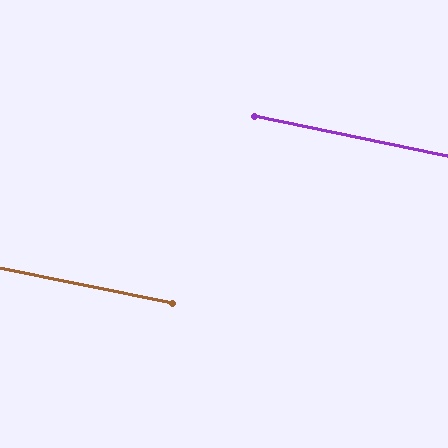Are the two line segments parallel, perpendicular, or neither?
Parallel — their directions differ by only 0.2°.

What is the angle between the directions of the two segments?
Approximately 0 degrees.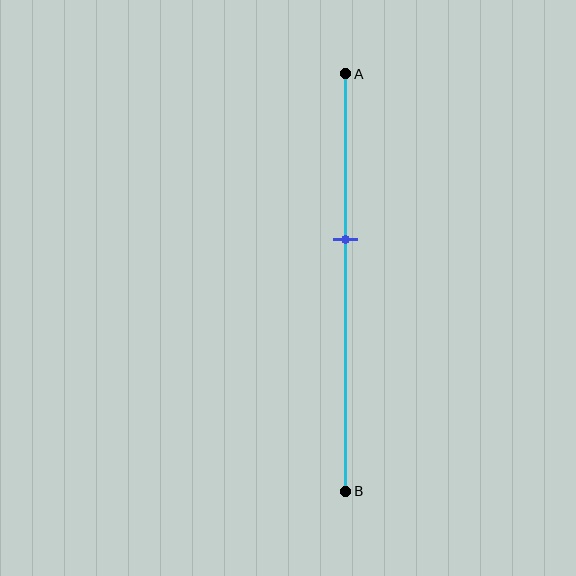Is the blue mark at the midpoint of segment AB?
No, the mark is at about 40% from A, not at the 50% midpoint.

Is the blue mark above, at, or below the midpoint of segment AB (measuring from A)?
The blue mark is above the midpoint of segment AB.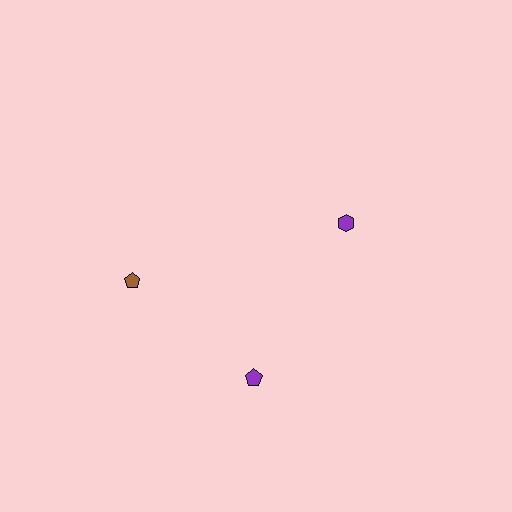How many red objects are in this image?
There are no red objects.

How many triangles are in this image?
There are no triangles.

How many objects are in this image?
There are 3 objects.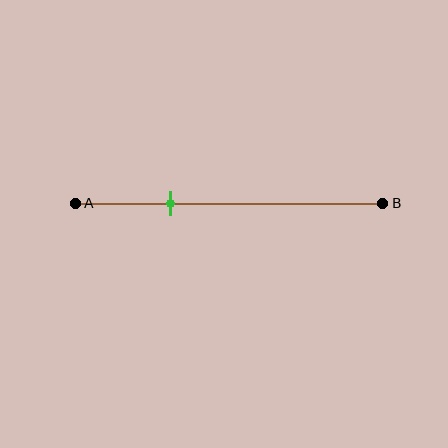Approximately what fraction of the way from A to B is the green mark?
The green mark is approximately 30% of the way from A to B.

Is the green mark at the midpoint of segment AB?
No, the mark is at about 30% from A, not at the 50% midpoint.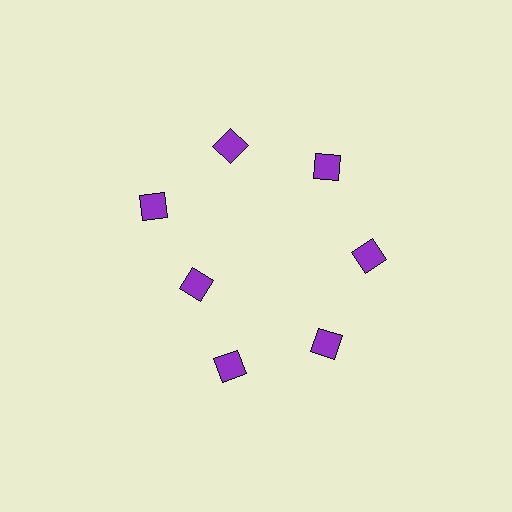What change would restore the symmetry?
The symmetry would be restored by moving it outward, back onto the ring so that all 7 diamonds sit at equal angles and equal distance from the center.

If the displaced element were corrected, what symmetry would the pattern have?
It would have 7-fold rotational symmetry — the pattern would map onto itself every 51 degrees.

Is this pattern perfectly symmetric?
No. The 7 purple diamonds are arranged in a ring, but one element near the 8 o'clock position is pulled inward toward the center, breaking the 7-fold rotational symmetry.